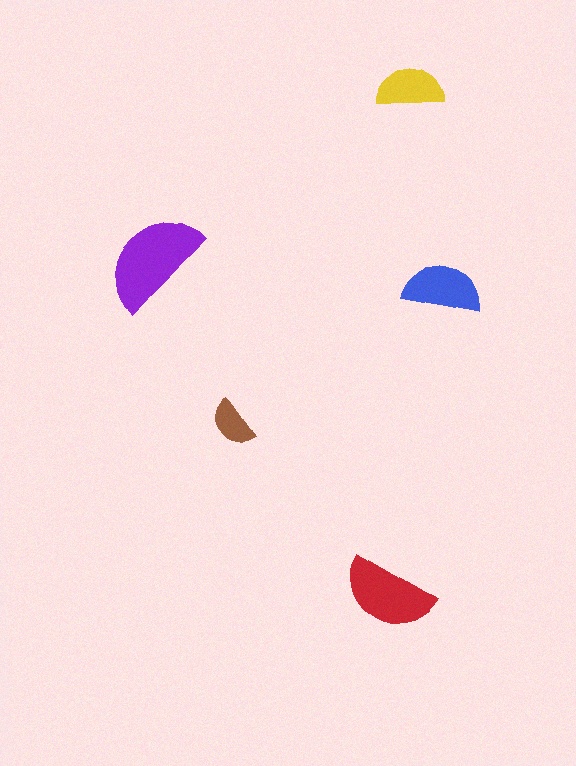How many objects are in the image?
There are 5 objects in the image.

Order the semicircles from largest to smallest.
the purple one, the red one, the blue one, the yellow one, the brown one.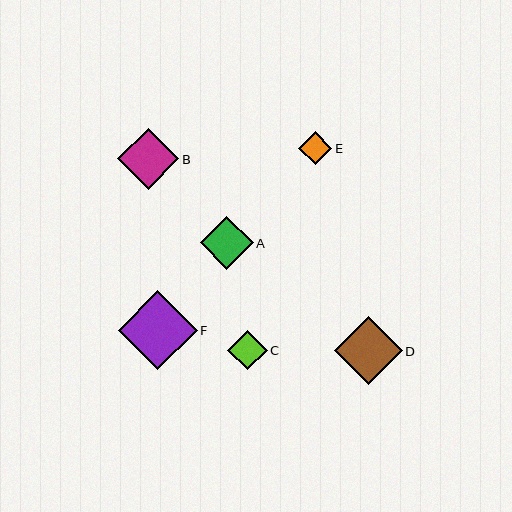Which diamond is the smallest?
Diamond E is the smallest with a size of approximately 33 pixels.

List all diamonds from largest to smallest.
From largest to smallest: F, D, B, A, C, E.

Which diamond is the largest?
Diamond F is the largest with a size of approximately 79 pixels.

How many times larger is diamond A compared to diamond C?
Diamond A is approximately 1.3 times the size of diamond C.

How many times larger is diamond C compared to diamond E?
Diamond C is approximately 1.2 times the size of diamond E.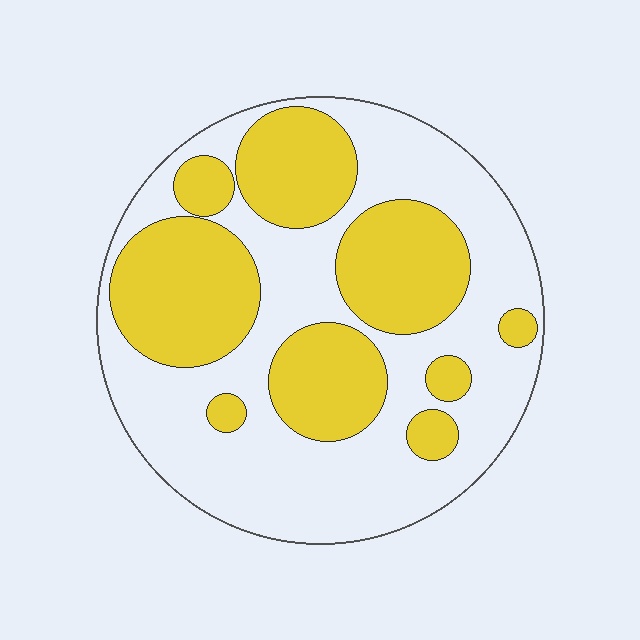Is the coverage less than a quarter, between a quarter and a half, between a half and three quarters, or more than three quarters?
Between a quarter and a half.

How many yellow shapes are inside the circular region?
9.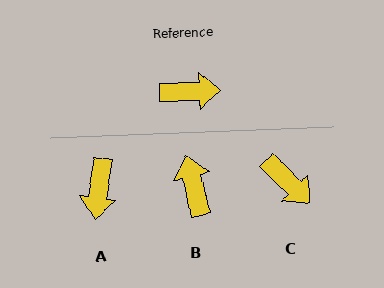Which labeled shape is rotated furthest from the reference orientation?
B, about 101 degrees away.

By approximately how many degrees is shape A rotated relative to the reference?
Approximately 100 degrees clockwise.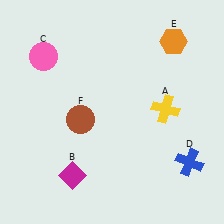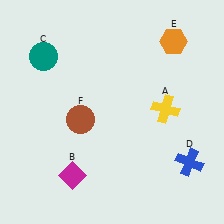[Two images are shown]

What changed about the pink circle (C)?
In Image 1, C is pink. In Image 2, it changed to teal.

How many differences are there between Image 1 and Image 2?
There is 1 difference between the two images.